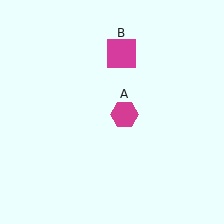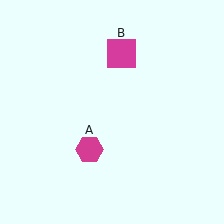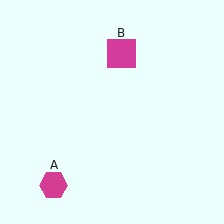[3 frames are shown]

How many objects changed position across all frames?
1 object changed position: magenta hexagon (object A).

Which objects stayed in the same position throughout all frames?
Magenta square (object B) remained stationary.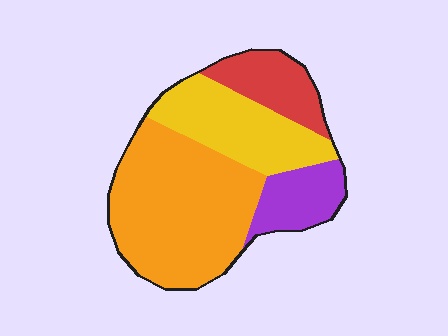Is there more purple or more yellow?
Yellow.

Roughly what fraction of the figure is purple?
Purple takes up about one eighth (1/8) of the figure.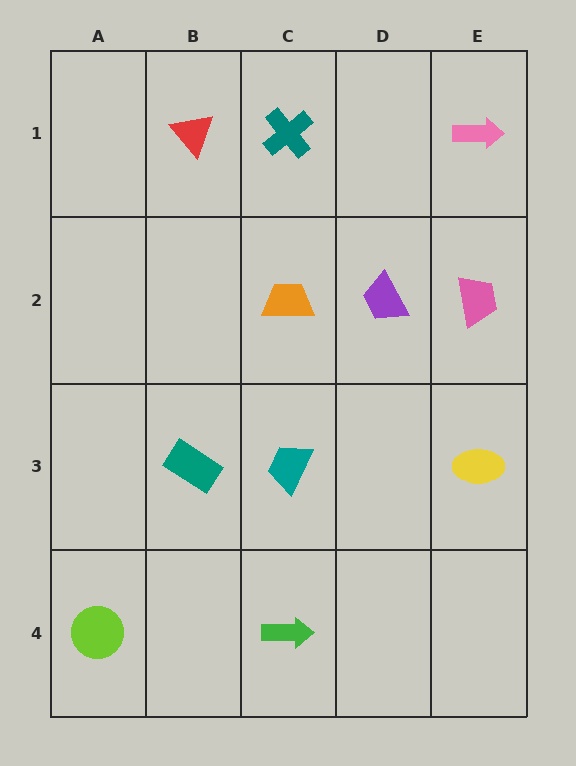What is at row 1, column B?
A red triangle.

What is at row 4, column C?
A green arrow.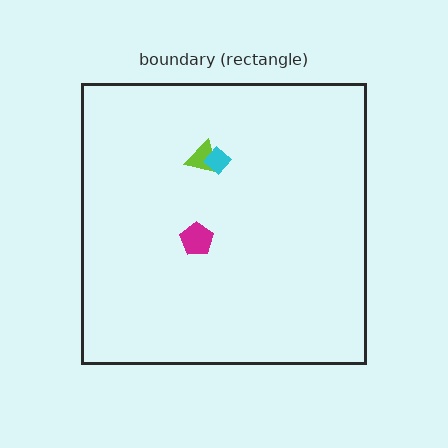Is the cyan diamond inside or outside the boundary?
Inside.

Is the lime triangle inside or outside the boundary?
Inside.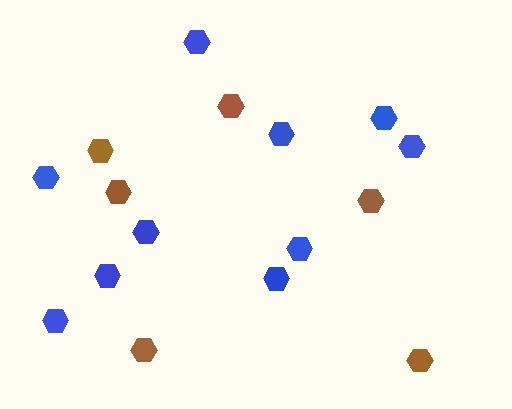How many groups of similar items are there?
There are 2 groups: one group of brown hexagons (6) and one group of blue hexagons (10).